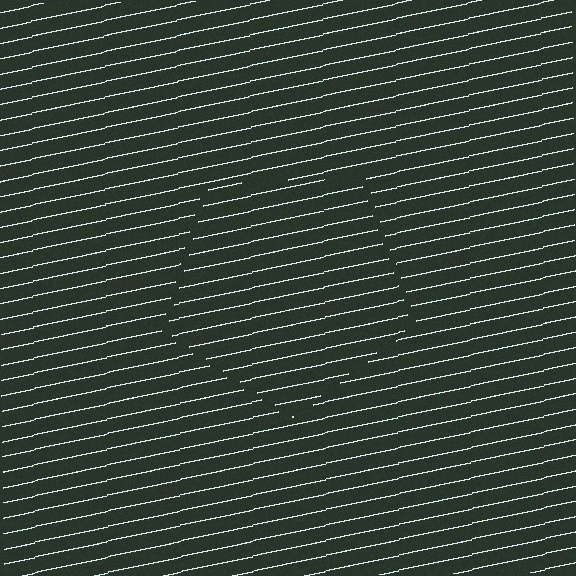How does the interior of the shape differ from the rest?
The interior of the shape contains the same grating, shifted by half a period — the contour is defined by the phase discontinuity where line-ends from the inner and outer gratings abut.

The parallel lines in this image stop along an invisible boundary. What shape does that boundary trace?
An illusory pentagon. The interior of the shape contains the same grating, shifted by half a period — the contour is defined by the phase discontinuity where line-ends from the inner and outer gratings abut.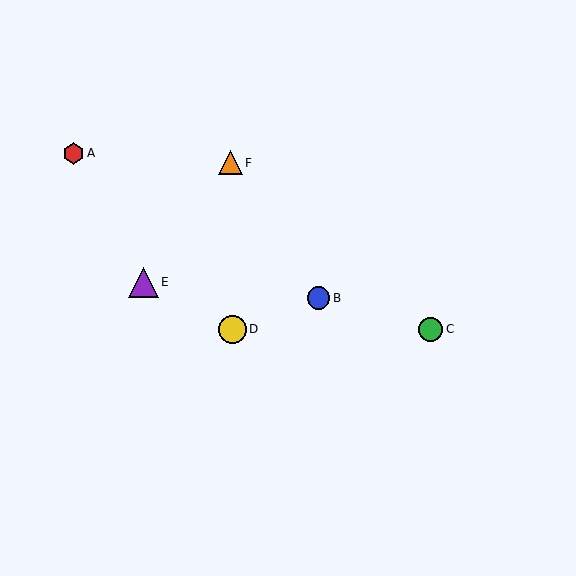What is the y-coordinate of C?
Object C is at y≈329.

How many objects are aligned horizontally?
2 objects (C, D) are aligned horizontally.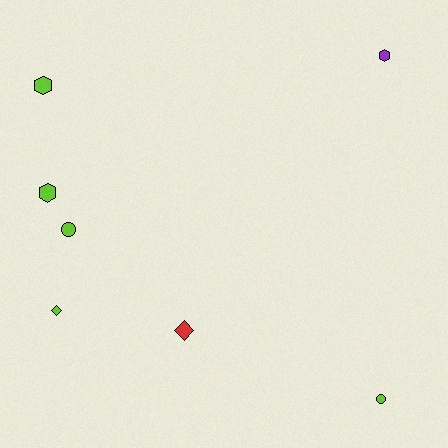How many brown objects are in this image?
There are no brown objects.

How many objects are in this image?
There are 7 objects.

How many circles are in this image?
There are 2 circles.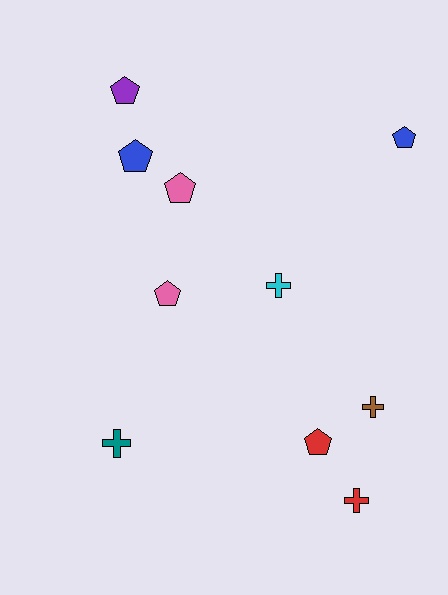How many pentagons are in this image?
There are 6 pentagons.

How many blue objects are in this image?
There are 2 blue objects.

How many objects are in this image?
There are 10 objects.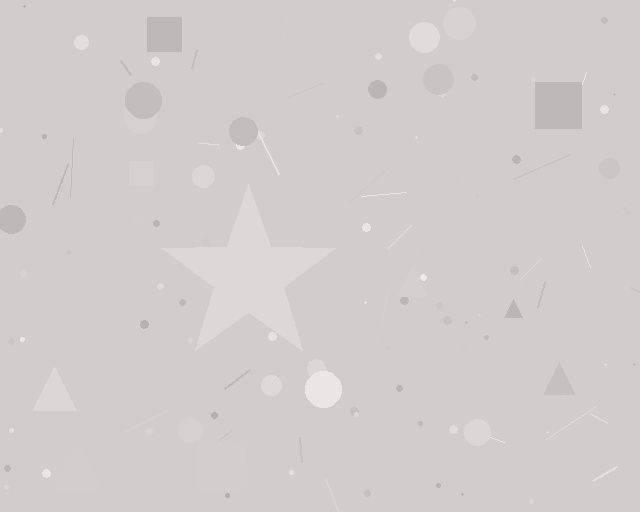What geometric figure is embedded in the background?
A star is embedded in the background.